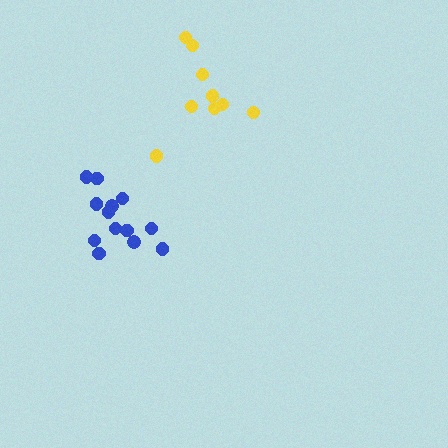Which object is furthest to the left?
The blue cluster is leftmost.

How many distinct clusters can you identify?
There are 2 distinct clusters.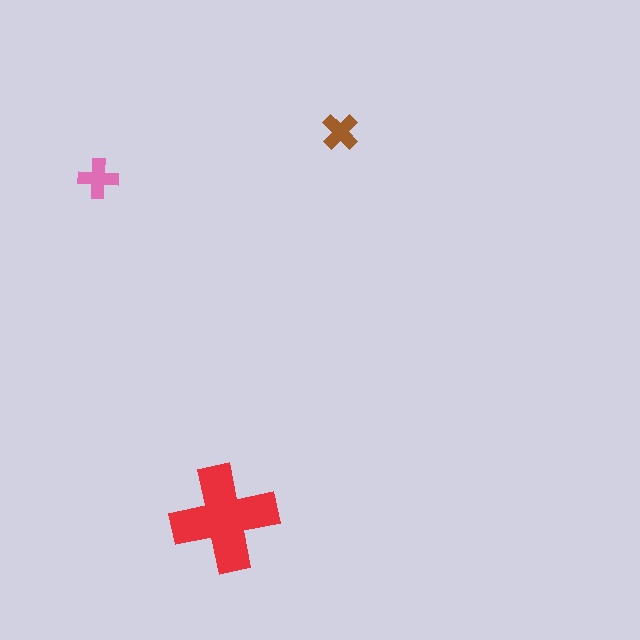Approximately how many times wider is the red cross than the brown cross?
About 3 times wider.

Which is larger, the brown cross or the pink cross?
The pink one.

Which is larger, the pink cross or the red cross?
The red one.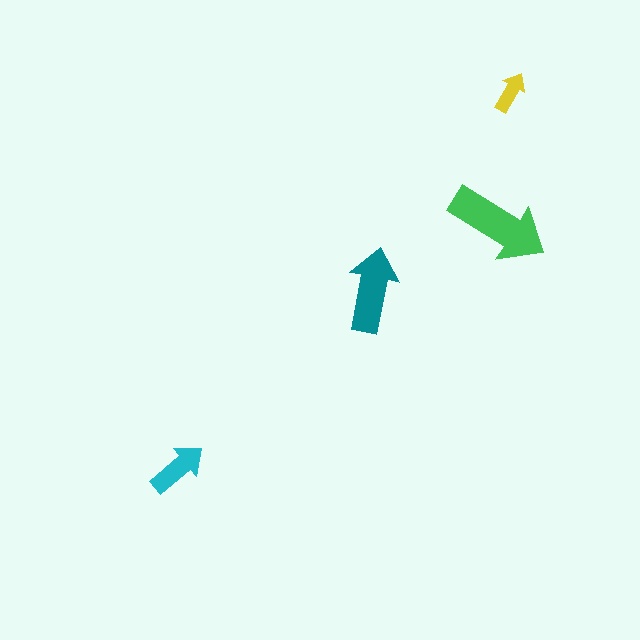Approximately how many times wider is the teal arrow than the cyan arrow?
About 1.5 times wider.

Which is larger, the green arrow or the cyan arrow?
The green one.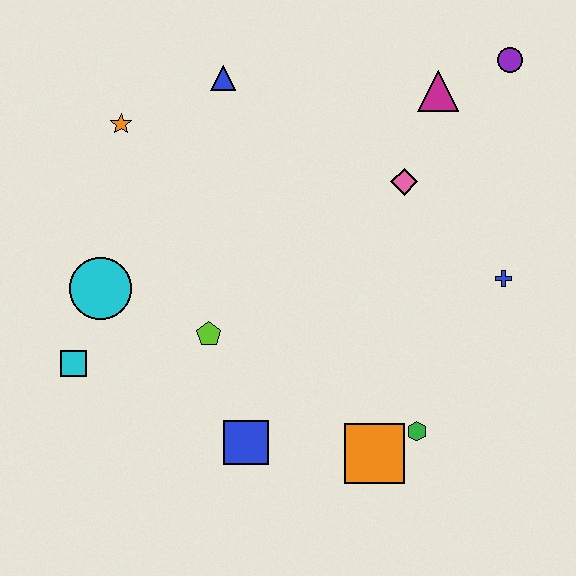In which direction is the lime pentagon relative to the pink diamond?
The lime pentagon is to the left of the pink diamond.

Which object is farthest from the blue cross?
The cyan square is farthest from the blue cross.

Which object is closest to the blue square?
The lime pentagon is closest to the blue square.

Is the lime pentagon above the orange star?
No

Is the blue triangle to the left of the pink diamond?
Yes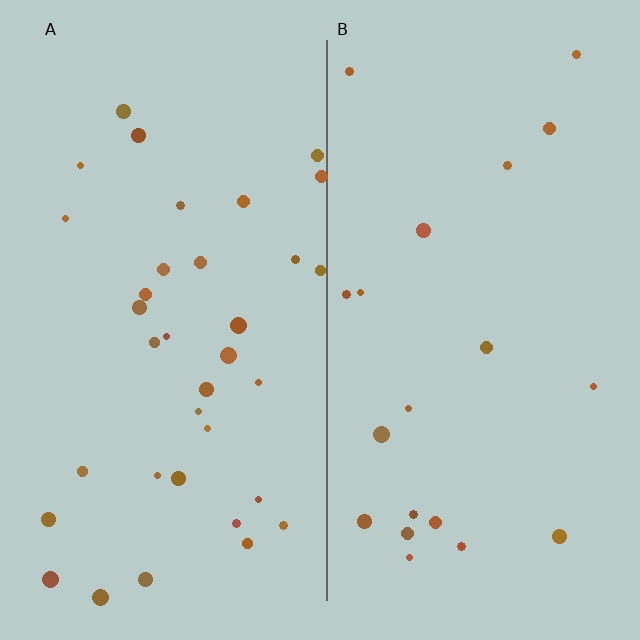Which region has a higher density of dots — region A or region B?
A (the left).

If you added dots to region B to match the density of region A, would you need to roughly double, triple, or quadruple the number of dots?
Approximately double.